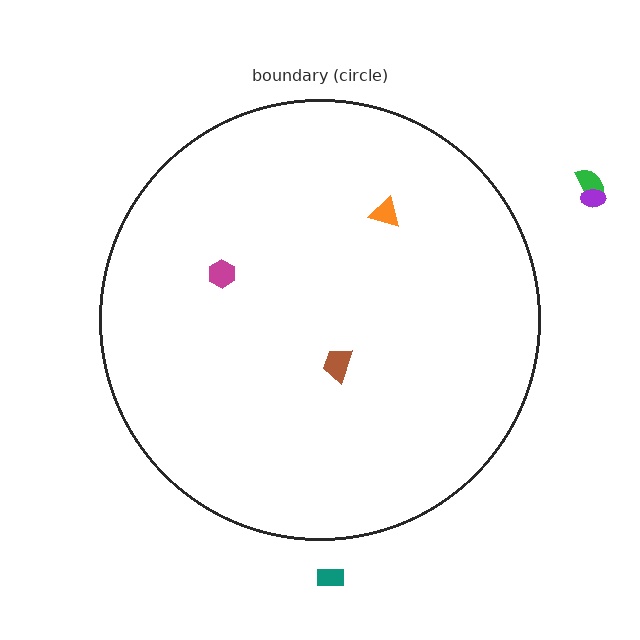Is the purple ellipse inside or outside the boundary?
Outside.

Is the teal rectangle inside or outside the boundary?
Outside.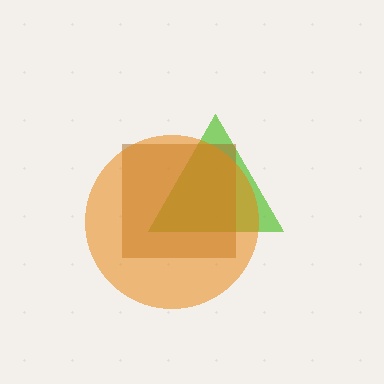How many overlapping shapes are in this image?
There are 3 overlapping shapes in the image.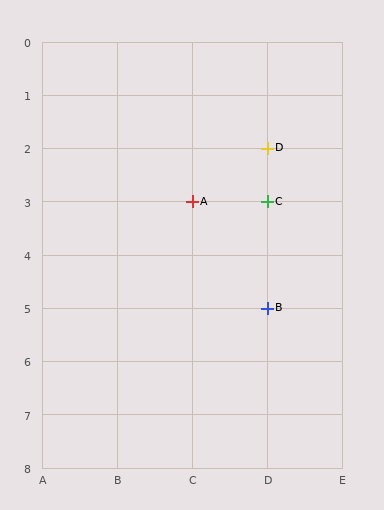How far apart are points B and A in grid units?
Points B and A are 1 column and 2 rows apart (about 2.2 grid units diagonally).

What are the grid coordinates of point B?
Point B is at grid coordinates (D, 5).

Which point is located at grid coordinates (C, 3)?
Point A is at (C, 3).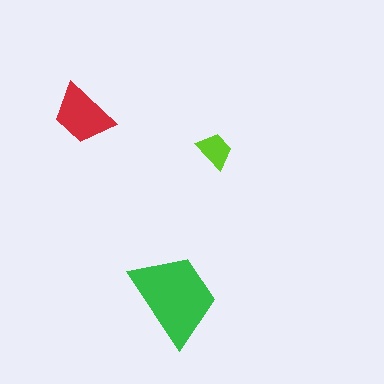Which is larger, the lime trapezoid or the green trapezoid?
The green one.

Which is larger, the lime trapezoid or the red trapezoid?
The red one.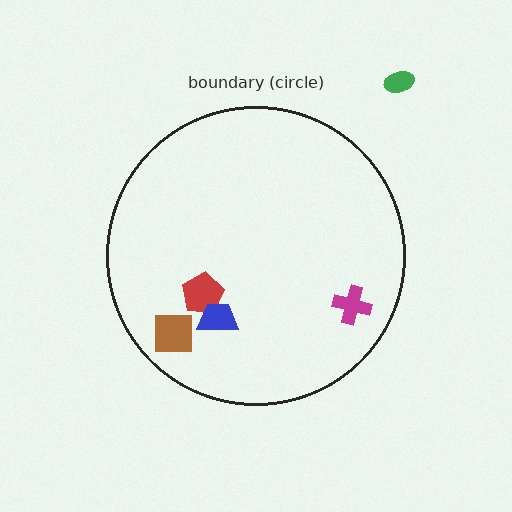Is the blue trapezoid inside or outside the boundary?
Inside.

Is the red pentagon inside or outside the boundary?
Inside.